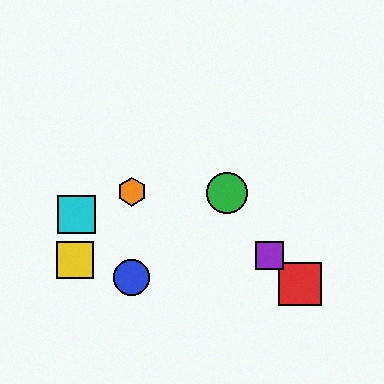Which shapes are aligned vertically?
The blue circle, the orange hexagon are aligned vertically.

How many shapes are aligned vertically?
2 shapes (the blue circle, the orange hexagon) are aligned vertically.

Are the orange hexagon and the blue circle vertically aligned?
Yes, both are at x≈132.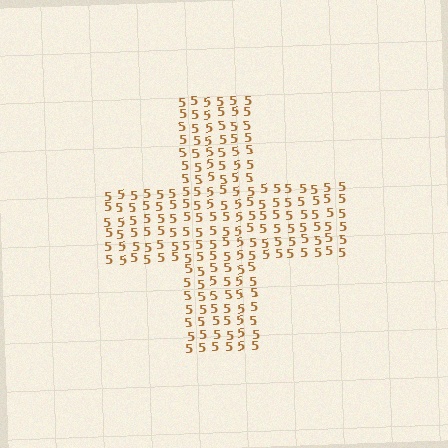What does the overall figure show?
The overall figure shows a cross.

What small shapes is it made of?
It is made of small digit 5's.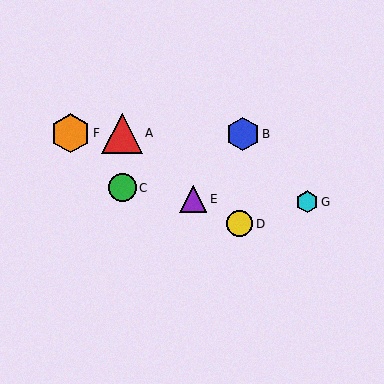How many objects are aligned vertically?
2 objects (A, C) are aligned vertically.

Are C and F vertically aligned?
No, C is at x≈122 and F is at x≈71.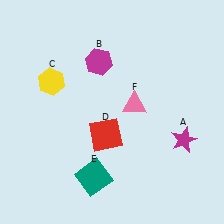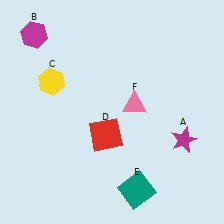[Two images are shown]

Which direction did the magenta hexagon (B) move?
The magenta hexagon (B) moved left.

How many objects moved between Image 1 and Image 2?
2 objects moved between the two images.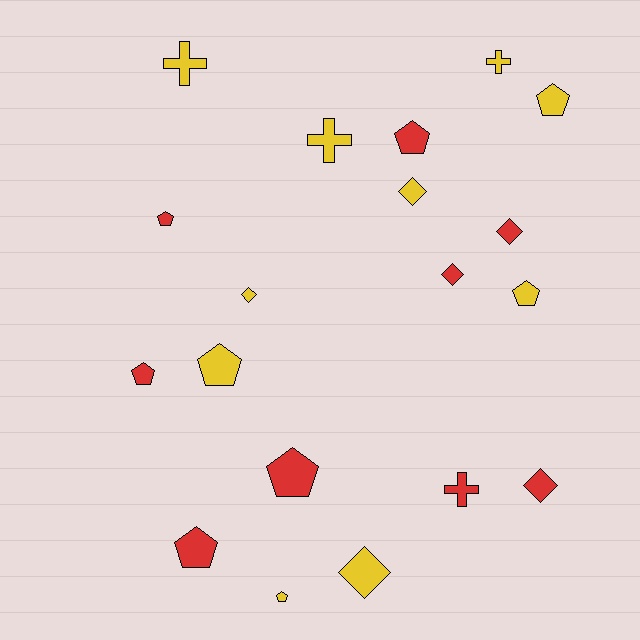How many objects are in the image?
There are 19 objects.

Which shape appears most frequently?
Pentagon, with 9 objects.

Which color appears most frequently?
Yellow, with 10 objects.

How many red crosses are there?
There is 1 red cross.